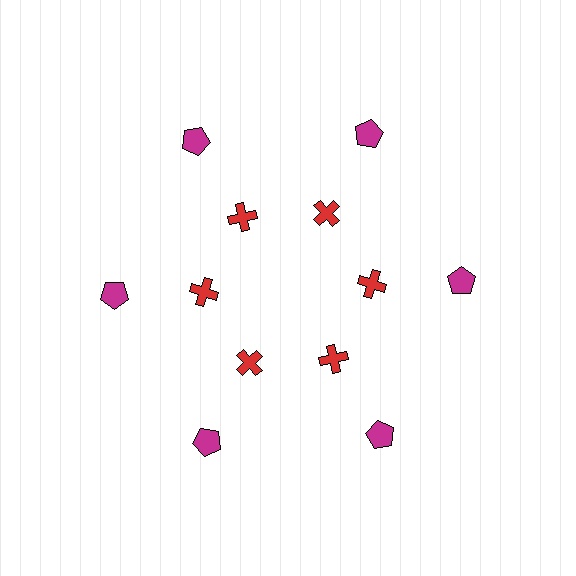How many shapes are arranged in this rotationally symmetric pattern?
There are 12 shapes, arranged in 6 groups of 2.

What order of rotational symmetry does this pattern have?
This pattern has 6-fold rotational symmetry.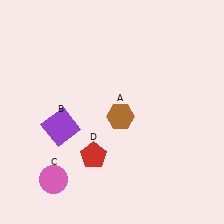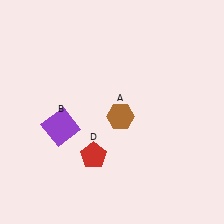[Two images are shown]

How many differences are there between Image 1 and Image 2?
There is 1 difference between the two images.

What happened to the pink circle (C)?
The pink circle (C) was removed in Image 2. It was in the bottom-left area of Image 1.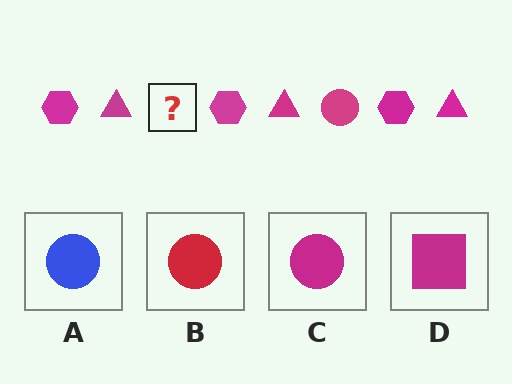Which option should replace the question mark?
Option C.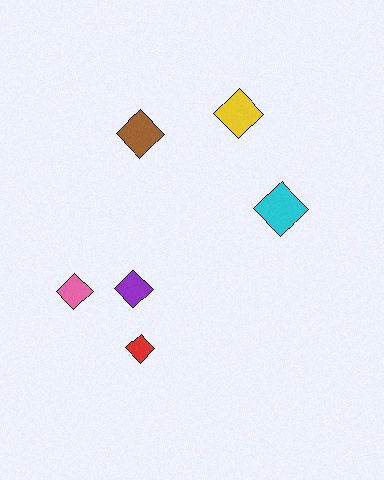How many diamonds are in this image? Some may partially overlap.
There are 6 diamonds.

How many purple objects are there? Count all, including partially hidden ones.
There is 1 purple object.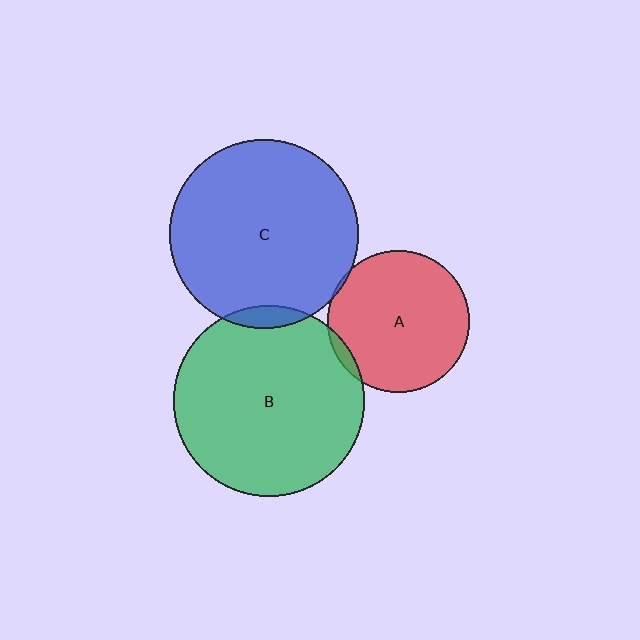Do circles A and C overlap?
Yes.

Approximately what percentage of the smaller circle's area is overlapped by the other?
Approximately 5%.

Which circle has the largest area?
Circle B (green).